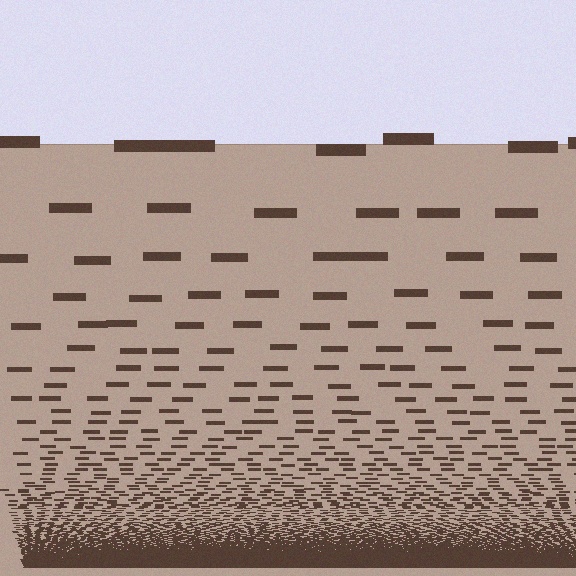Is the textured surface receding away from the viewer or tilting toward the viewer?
The surface appears to tilt toward the viewer. Texture elements get larger and sparser toward the top.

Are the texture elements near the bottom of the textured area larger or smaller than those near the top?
Smaller. The gradient is inverted — elements near the bottom are smaller and denser.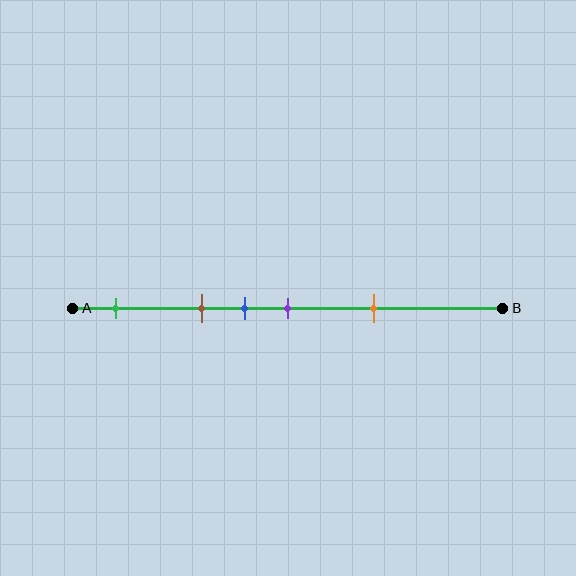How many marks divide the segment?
There are 5 marks dividing the segment.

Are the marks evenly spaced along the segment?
No, the marks are not evenly spaced.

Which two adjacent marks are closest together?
The blue and purple marks are the closest adjacent pair.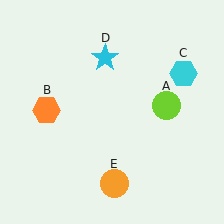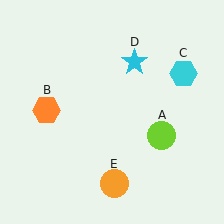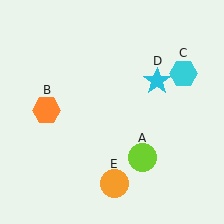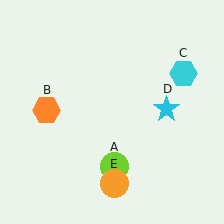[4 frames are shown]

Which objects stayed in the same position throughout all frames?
Orange hexagon (object B) and cyan hexagon (object C) and orange circle (object E) remained stationary.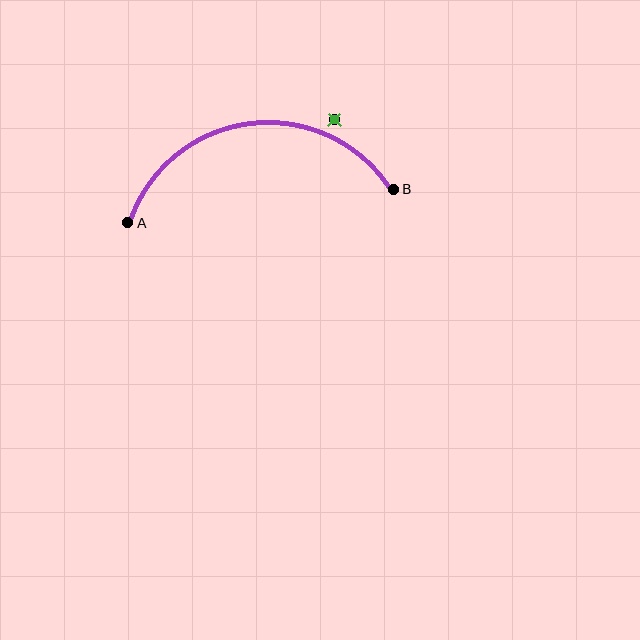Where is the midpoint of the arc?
The arc midpoint is the point on the curve farthest from the straight line joining A and B. It sits above that line.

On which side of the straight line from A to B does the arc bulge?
The arc bulges above the straight line connecting A and B.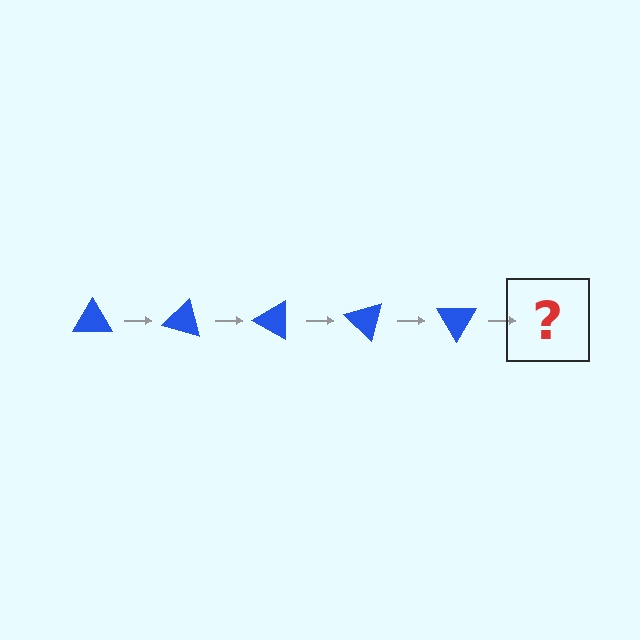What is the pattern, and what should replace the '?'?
The pattern is that the triangle rotates 15 degrees each step. The '?' should be a blue triangle rotated 75 degrees.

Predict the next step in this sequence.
The next step is a blue triangle rotated 75 degrees.